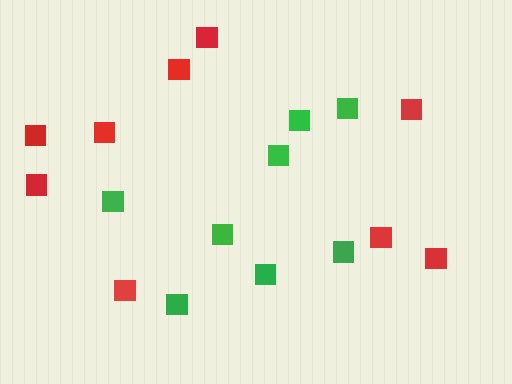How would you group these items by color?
There are 2 groups: one group of green squares (8) and one group of red squares (9).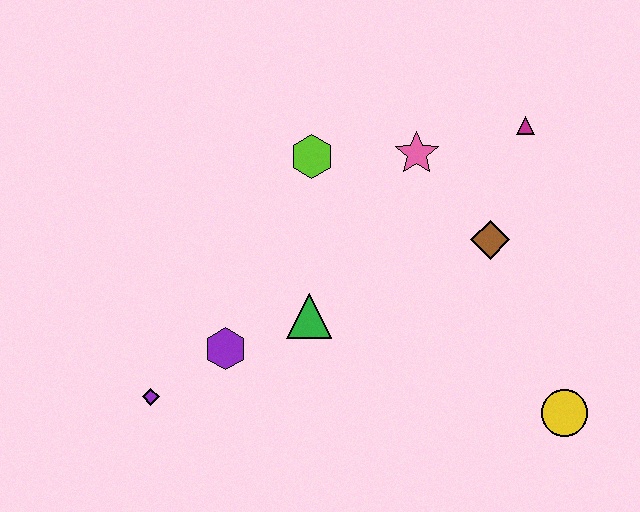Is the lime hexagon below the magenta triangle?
Yes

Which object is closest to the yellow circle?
The brown diamond is closest to the yellow circle.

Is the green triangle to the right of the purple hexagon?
Yes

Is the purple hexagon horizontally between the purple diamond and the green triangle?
Yes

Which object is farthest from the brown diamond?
The purple diamond is farthest from the brown diamond.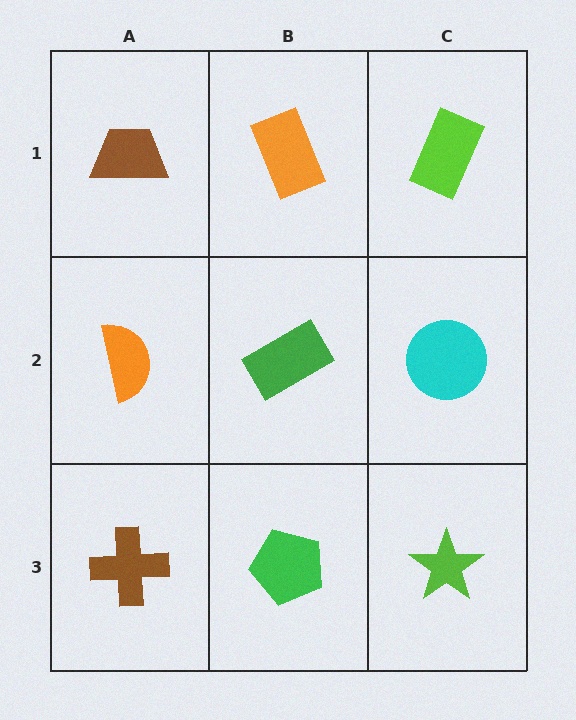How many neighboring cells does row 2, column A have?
3.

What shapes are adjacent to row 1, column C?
A cyan circle (row 2, column C), an orange rectangle (row 1, column B).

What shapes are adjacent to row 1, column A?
An orange semicircle (row 2, column A), an orange rectangle (row 1, column B).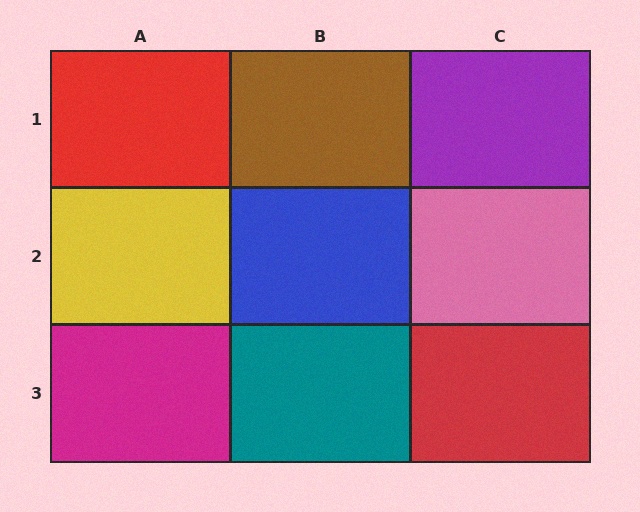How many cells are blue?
1 cell is blue.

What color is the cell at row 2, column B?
Blue.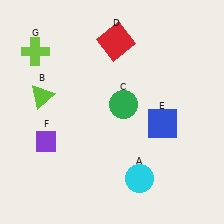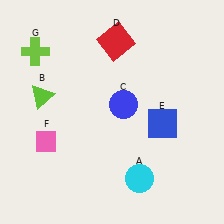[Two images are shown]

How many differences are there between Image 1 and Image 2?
There are 2 differences between the two images.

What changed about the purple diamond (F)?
In Image 1, F is purple. In Image 2, it changed to pink.